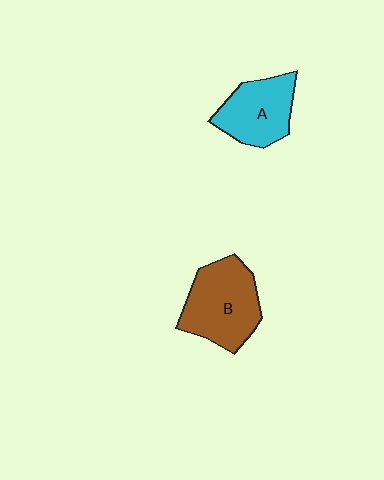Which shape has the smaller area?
Shape A (cyan).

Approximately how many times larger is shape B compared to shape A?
Approximately 1.3 times.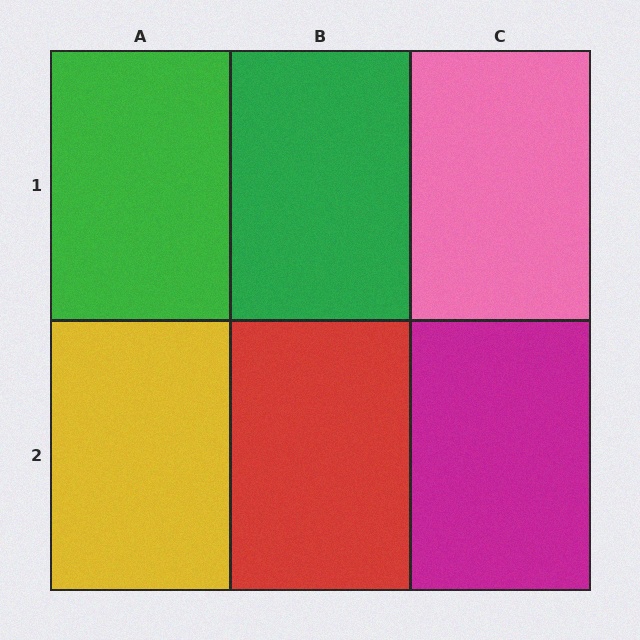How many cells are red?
1 cell is red.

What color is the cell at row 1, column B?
Green.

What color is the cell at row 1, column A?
Green.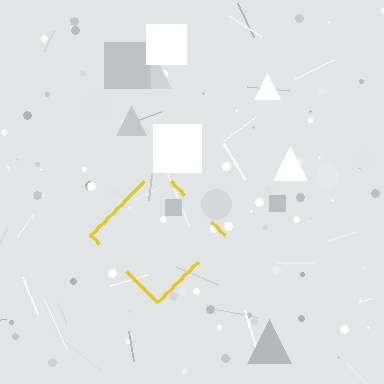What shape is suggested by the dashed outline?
The dashed outline suggests a diamond.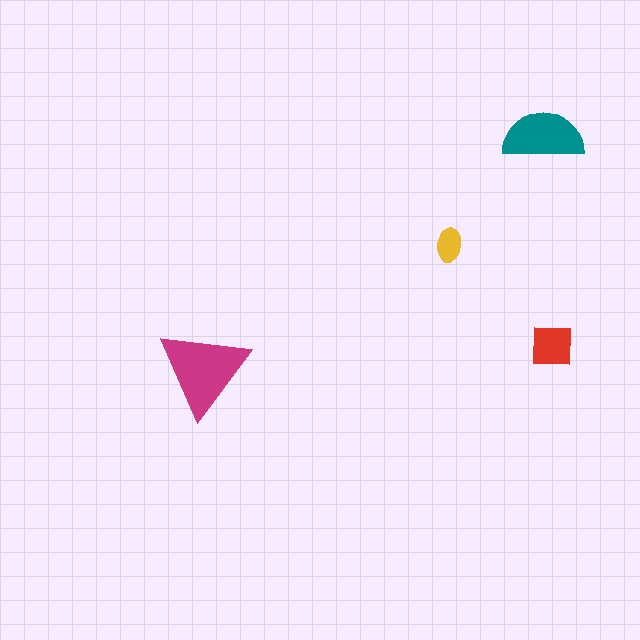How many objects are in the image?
There are 4 objects in the image.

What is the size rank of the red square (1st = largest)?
3rd.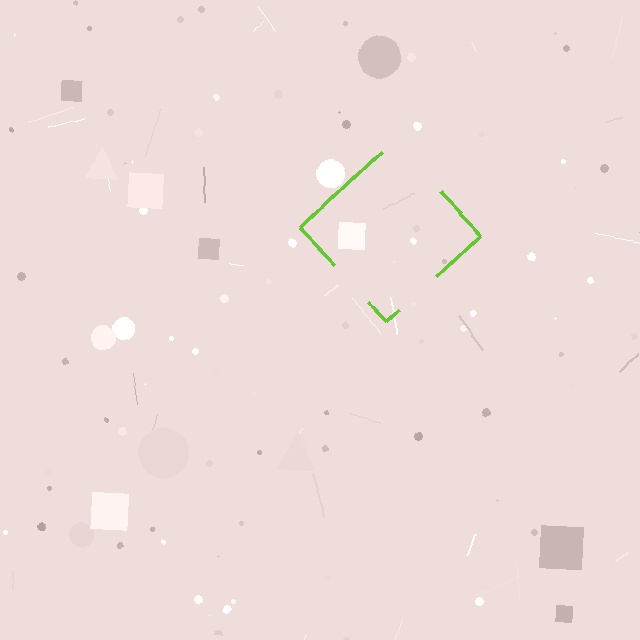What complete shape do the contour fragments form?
The contour fragments form a diamond.